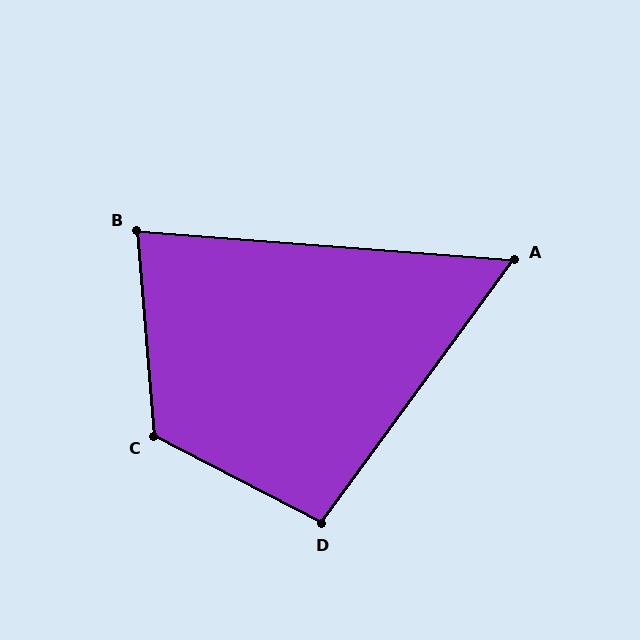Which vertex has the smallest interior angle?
A, at approximately 58 degrees.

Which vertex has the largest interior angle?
C, at approximately 122 degrees.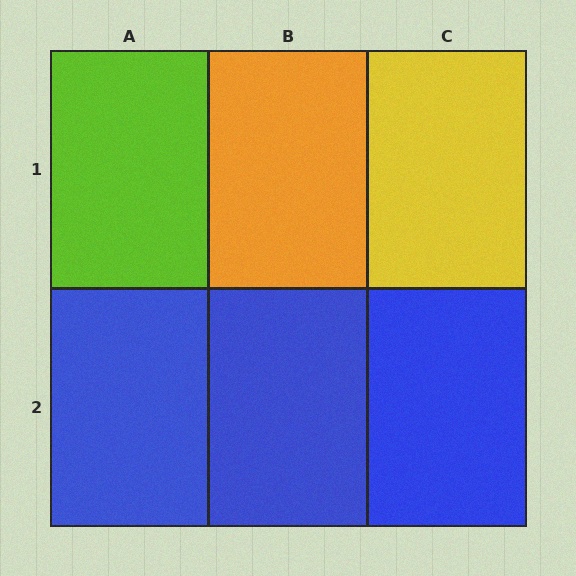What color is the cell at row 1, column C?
Yellow.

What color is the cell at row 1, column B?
Orange.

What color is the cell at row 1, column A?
Lime.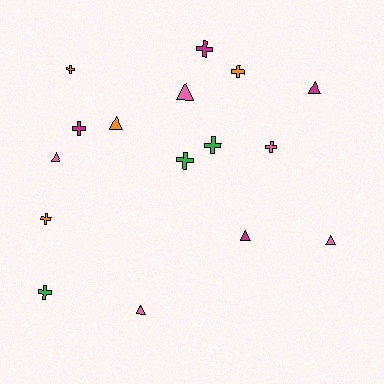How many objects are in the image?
There are 16 objects.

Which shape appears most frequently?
Cross, with 9 objects.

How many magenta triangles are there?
There are 2 magenta triangles.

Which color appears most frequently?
Pink, with 5 objects.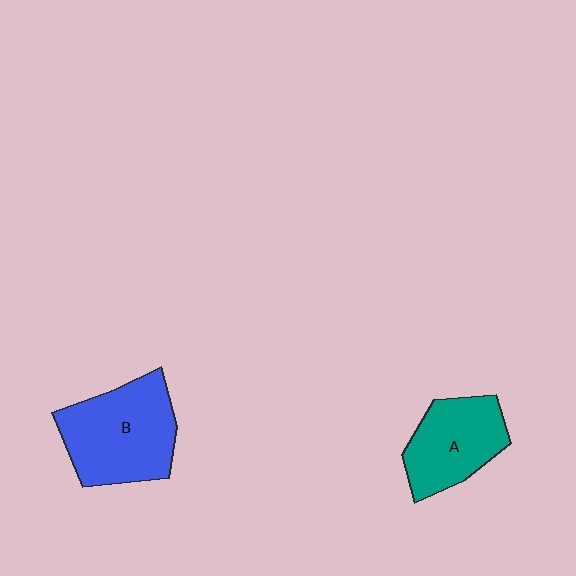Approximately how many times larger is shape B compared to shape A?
Approximately 1.3 times.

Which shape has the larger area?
Shape B (blue).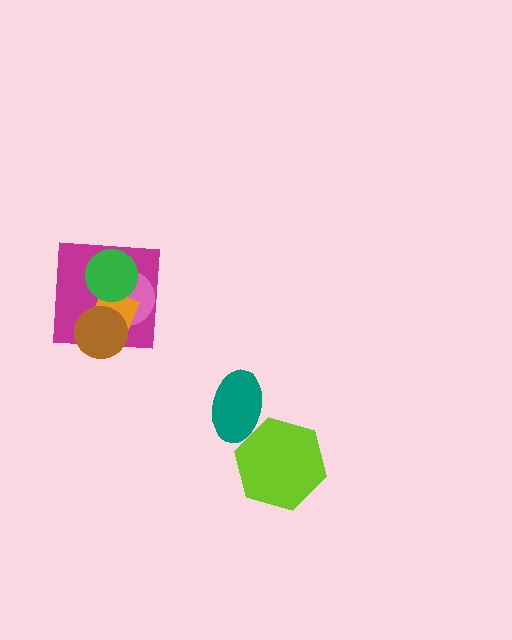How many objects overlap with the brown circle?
3 objects overlap with the brown circle.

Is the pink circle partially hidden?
Yes, it is partially covered by another shape.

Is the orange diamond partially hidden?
Yes, it is partially covered by another shape.